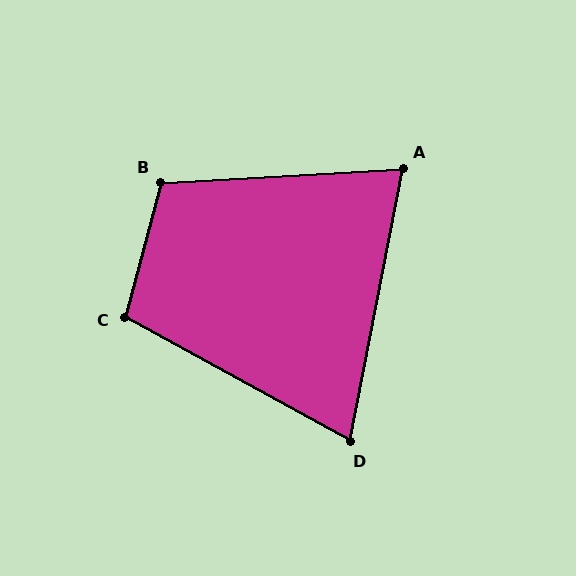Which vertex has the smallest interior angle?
D, at approximately 72 degrees.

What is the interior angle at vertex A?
Approximately 76 degrees (acute).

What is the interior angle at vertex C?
Approximately 104 degrees (obtuse).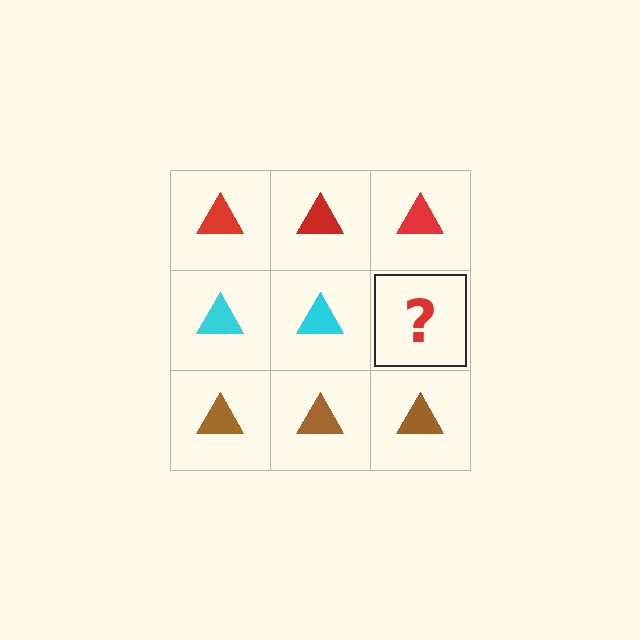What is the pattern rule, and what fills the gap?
The rule is that each row has a consistent color. The gap should be filled with a cyan triangle.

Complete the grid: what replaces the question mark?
The question mark should be replaced with a cyan triangle.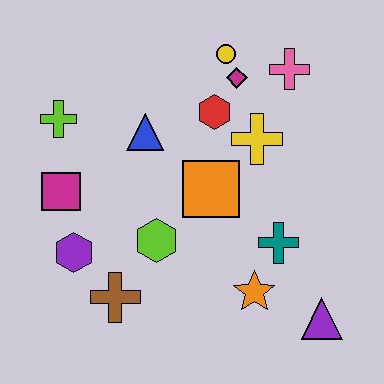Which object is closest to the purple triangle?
The orange star is closest to the purple triangle.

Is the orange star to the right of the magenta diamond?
Yes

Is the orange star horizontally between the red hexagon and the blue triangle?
No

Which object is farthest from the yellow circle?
The purple triangle is farthest from the yellow circle.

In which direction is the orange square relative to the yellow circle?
The orange square is below the yellow circle.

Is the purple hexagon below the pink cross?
Yes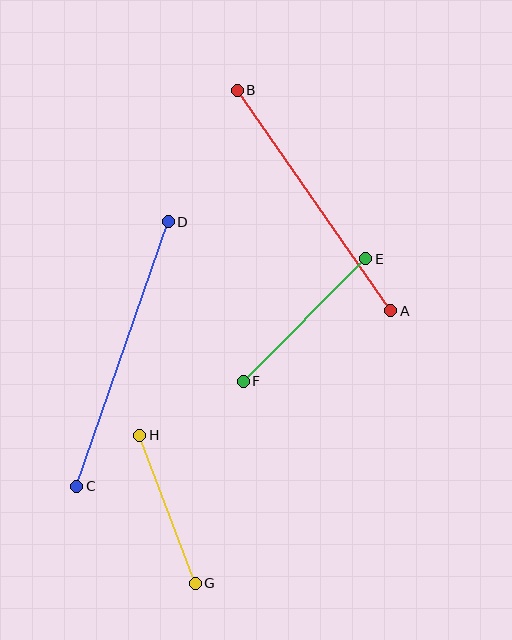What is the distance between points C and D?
The distance is approximately 280 pixels.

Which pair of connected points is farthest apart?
Points C and D are farthest apart.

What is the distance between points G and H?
The distance is approximately 158 pixels.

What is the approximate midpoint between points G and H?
The midpoint is at approximately (168, 509) pixels.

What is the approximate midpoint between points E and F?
The midpoint is at approximately (304, 320) pixels.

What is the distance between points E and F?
The distance is approximately 173 pixels.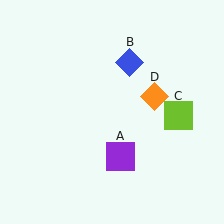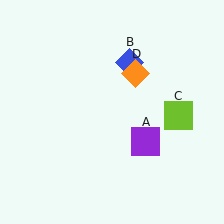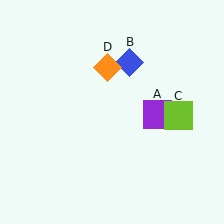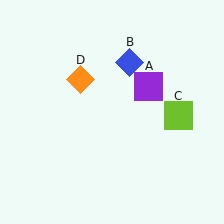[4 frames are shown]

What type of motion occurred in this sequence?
The purple square (object A), orange diamond (object D) rotated counterclockwise around the center of the scene.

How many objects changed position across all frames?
2 objects changed position: purple square (object A), orange diamond (object D).